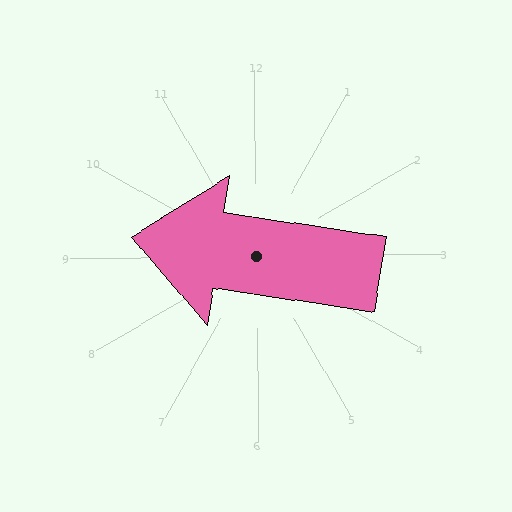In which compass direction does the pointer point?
West.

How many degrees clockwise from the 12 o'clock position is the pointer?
Approximately 279 degrees.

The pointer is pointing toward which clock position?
Roughly 9 o'clock.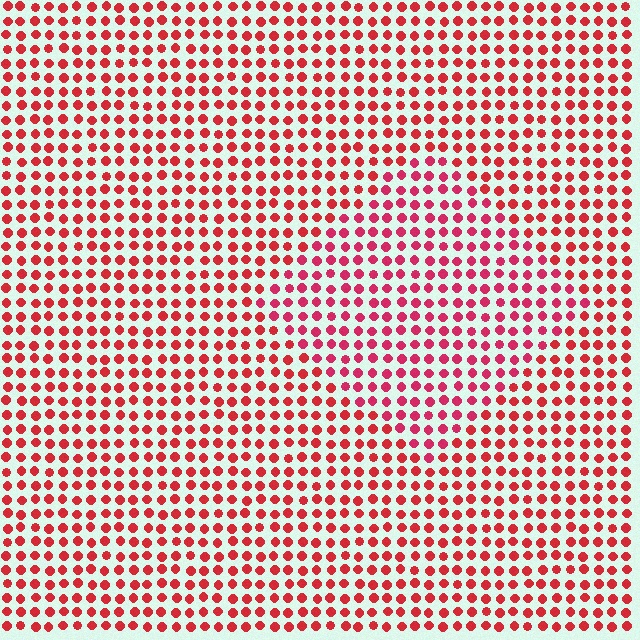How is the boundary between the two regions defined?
The boundary is defined purely by a slight shift in hue (about 17 degrees). Spacing, size, and orientation are identical on both sides.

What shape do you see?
I see a diamond.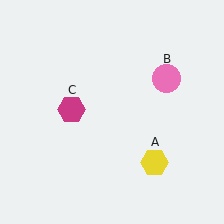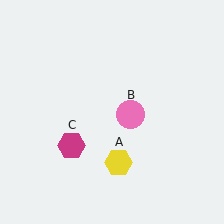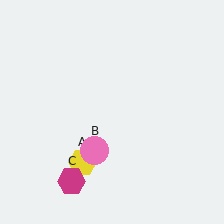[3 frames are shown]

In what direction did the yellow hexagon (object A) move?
The yellow hexagon (object A) moved left.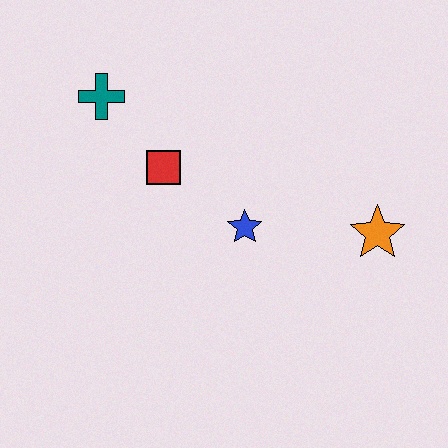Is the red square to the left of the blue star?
Yes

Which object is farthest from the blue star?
The teal cross is farthest from the blue star.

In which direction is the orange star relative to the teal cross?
The orange star is to the right of the teal cross.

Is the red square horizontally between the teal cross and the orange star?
Yes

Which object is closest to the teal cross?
The red square is closest to the teal cross.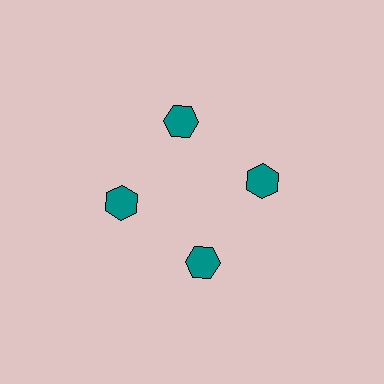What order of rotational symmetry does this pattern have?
This pattern has 4-fold rotational symmetry.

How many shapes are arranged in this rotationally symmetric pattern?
There are 4 shapes, arranged in 4 groups of 1.